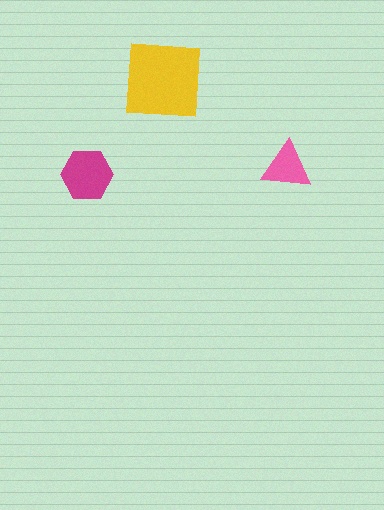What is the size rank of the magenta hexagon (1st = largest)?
2nd.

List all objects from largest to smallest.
The yellow square, the magenta hexagon, the pink triangle.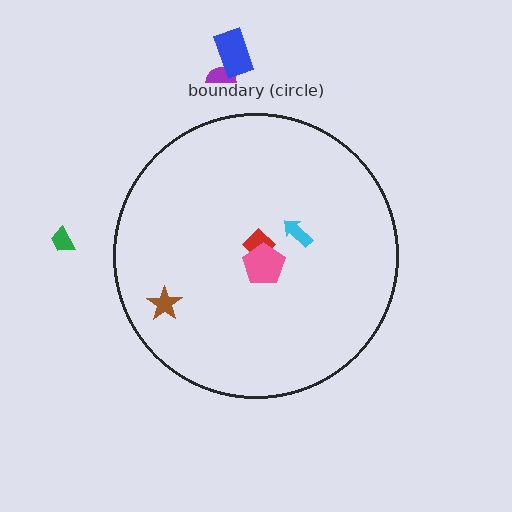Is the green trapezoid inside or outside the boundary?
Outside.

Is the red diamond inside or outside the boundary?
Inside.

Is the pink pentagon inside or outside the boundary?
Inside.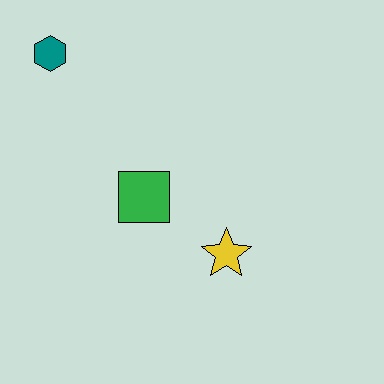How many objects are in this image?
There are 3 objects.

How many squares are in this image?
There is 1 square.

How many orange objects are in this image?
There are no orange objects.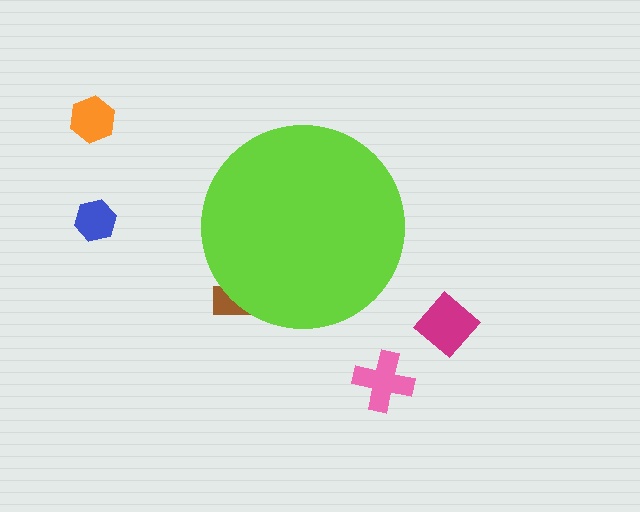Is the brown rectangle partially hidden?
Yes, the brown rectangle is partially hidden behind the lime circle.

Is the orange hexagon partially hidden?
No, the orange hexagon is fully visible.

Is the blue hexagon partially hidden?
No, the blue hexagon is fully visible.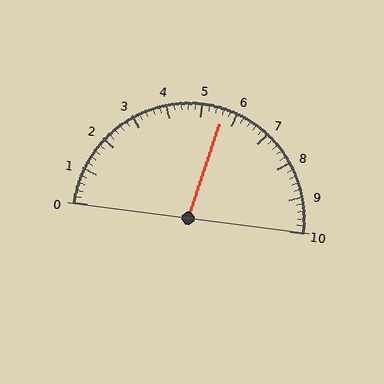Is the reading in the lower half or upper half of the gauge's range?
The reading is in the upper half of the range (0 to 10).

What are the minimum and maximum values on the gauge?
The gauge ranges from 0 to 10.